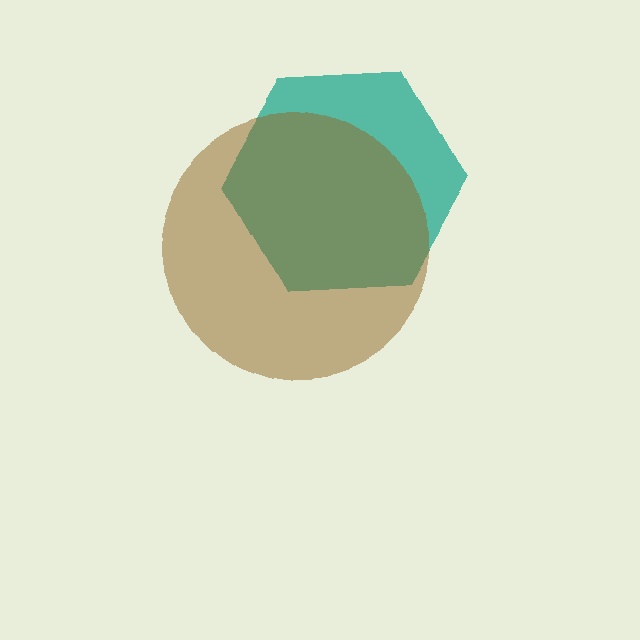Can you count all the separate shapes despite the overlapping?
Yes, there are 2 separate shapes.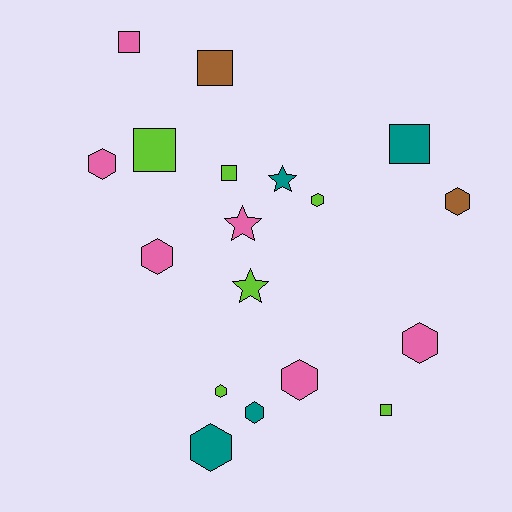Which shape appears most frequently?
Hexagon, with 9 objects.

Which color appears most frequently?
Pink, with 6 objects.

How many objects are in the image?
There are 18 objects.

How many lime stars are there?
There is 1 lime star.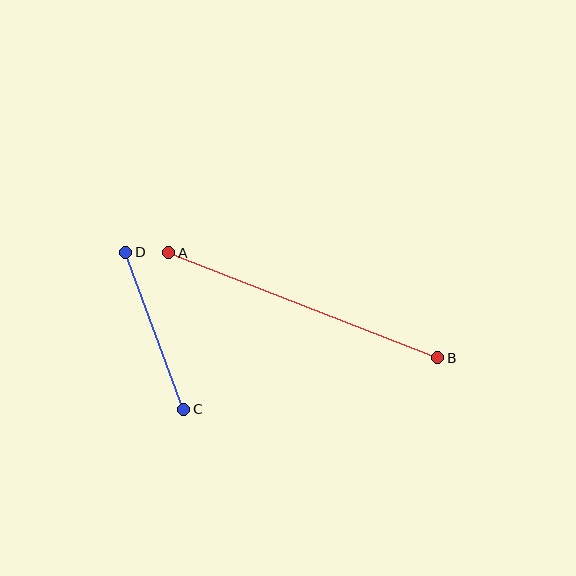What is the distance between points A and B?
The distance is approximately 289 pixels.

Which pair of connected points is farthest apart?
Points A and B are farthest apart.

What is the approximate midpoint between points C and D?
The midpoint is at approximately (155, 331) pixels.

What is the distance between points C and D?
The distance is approximately 168 pixels.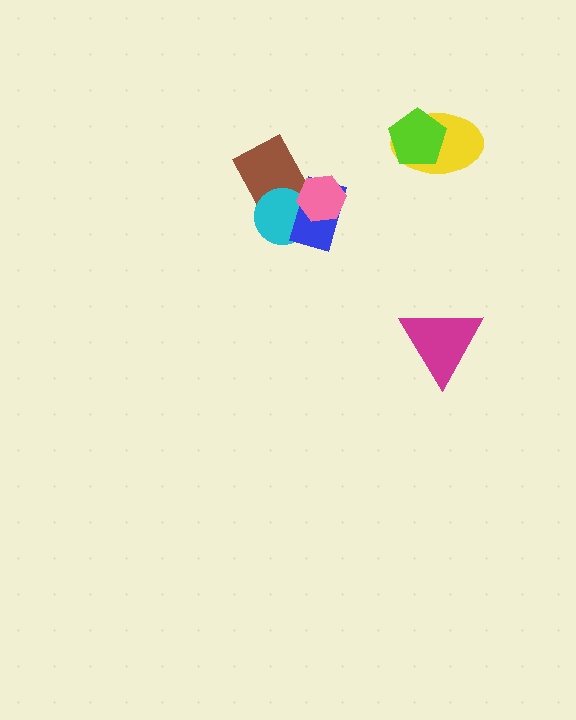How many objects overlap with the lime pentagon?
1 object overlaps with the lime pentagon.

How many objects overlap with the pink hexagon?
3 objects overlap with the pink hexagon.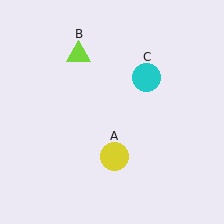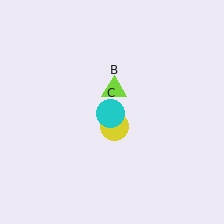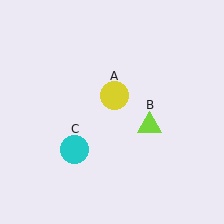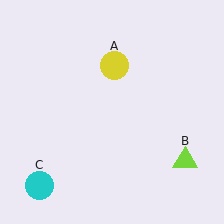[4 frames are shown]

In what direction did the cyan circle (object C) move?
The cyan circle (object C) moved down and to the left.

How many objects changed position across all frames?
3 objects changed position: yellow circle (object A), lime triangle (object B), cyan circle (object C).